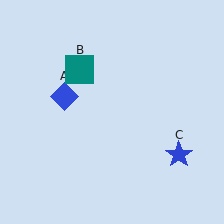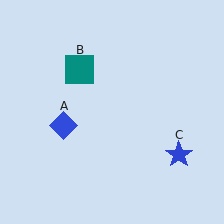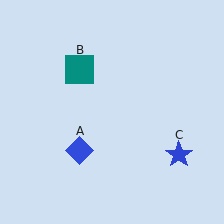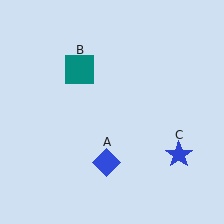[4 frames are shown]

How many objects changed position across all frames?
1 object changed position: blue diamond (object A).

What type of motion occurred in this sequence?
The blue diamond (object A) rotated counterclockwise around the center of the scene.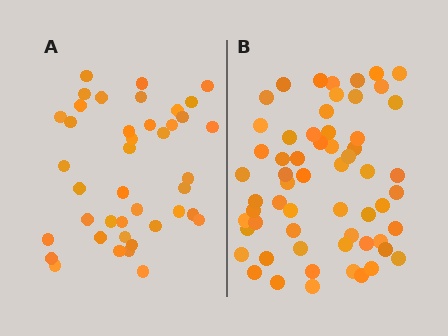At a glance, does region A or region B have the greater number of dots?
Region B (the right region) has more dots.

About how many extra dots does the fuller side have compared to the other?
Region B has approximately 20 more dots than region A.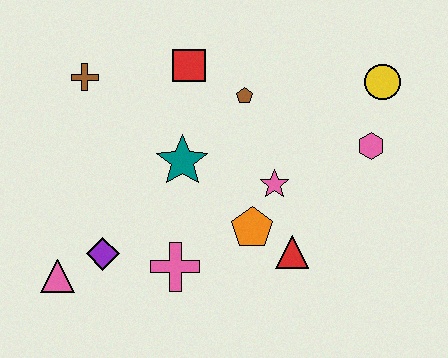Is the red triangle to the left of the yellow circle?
Yes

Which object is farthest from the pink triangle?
The yellow circle is farthest from the pink triangle.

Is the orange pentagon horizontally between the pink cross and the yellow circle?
Yes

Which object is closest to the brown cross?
The red square is closest to the brown cross.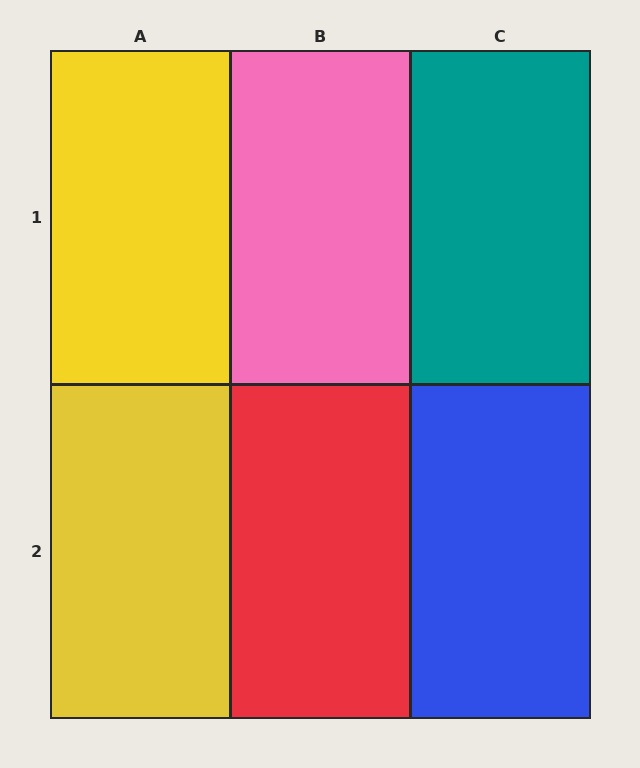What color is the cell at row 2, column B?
Red.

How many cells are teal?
1 cell is teal.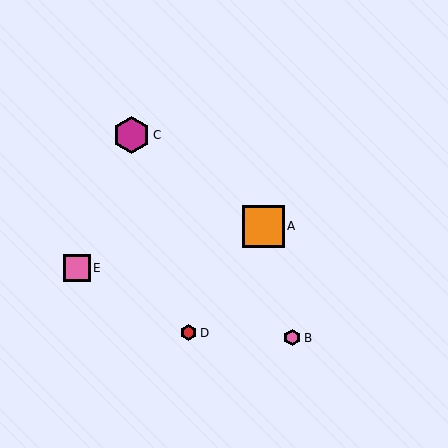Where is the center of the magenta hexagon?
The center of the magenta hexagon is at (131, 135).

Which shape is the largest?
The orange square (labeled A) is the largest.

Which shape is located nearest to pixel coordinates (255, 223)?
The orange square (labeled A) at (263, 226) is nearest to that location.